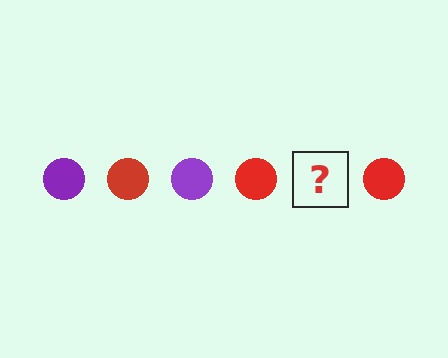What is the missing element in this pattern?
The missing element is a purple circle.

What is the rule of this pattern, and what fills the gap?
The rule is that the pattern cycles through purple, red circles. The gap should be filled with a purple circle.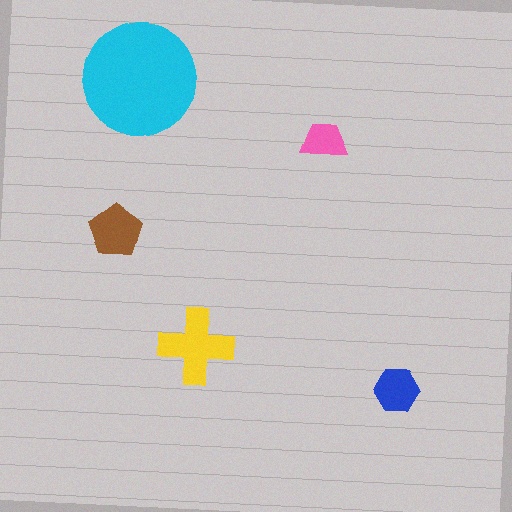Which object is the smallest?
The pink trapezoid.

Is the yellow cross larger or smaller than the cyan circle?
Smaller.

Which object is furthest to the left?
The brown pentagon is leftmost.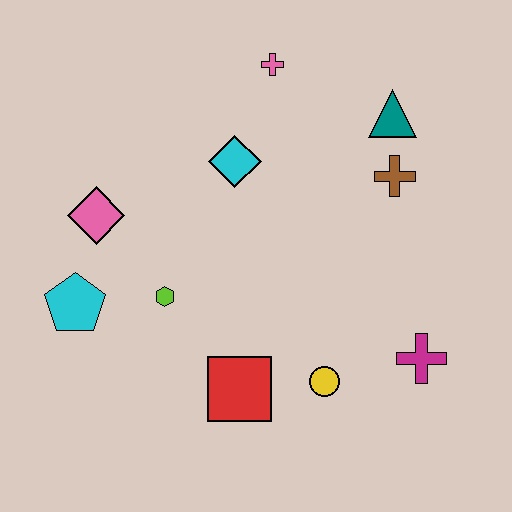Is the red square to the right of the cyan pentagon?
Yes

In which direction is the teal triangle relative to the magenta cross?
The teal triangle is above the magenta cross.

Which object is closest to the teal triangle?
The brown cross is closest to the teal triangle.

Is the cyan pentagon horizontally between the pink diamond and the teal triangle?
No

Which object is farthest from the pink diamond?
The magenta cross is farthest from the pink diamond.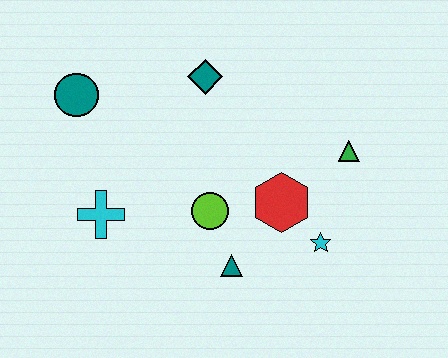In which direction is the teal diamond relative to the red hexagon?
The teal diamond is above the red hexagon.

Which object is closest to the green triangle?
The red hexagon is closest to the green triangle.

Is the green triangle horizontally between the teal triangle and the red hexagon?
No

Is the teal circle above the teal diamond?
No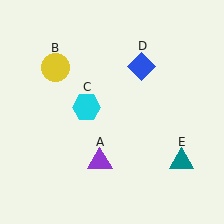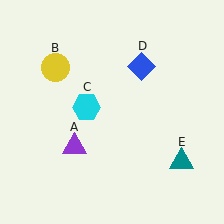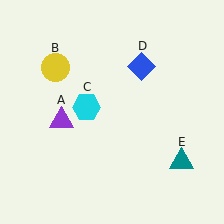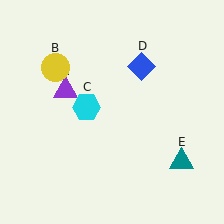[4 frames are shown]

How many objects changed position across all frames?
1 object changed position: purple triangle (object A).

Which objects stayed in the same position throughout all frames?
Yellow circle (object B) and cyan hexagon (object C) and blue diamond (object D) and teal triangle (object E) remained stationary.